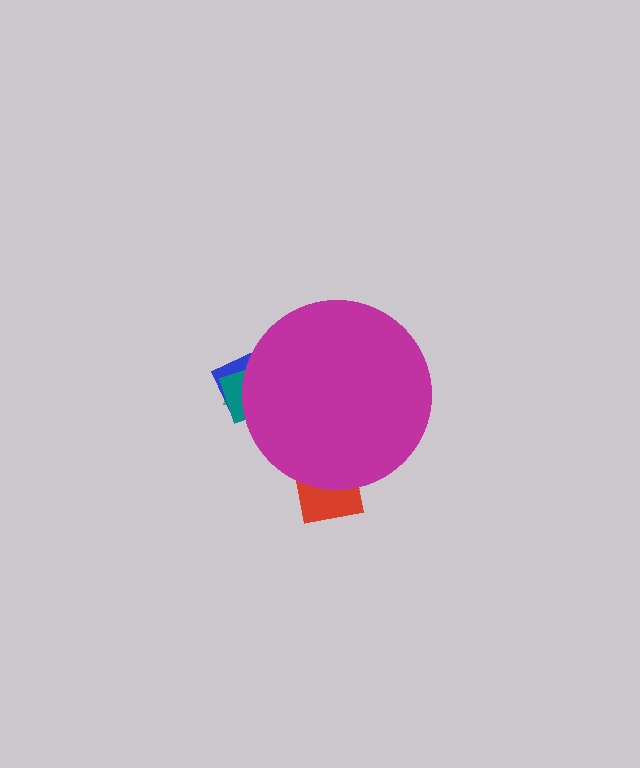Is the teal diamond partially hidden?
Yes, the teal diamond is partially hidden behind the magenta circle.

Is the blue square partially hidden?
Yes, the blue square is partially hidden behind the magenta circle.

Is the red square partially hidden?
Yes, the red square is partially hidden behind the magenta circle.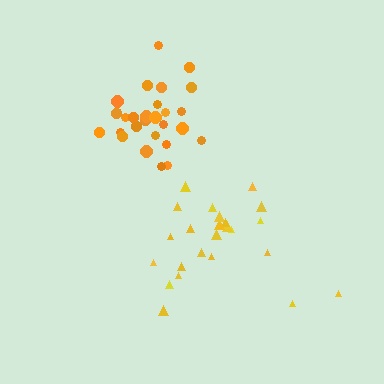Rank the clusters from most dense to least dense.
orange, yellow.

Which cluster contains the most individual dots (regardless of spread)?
Orange (28).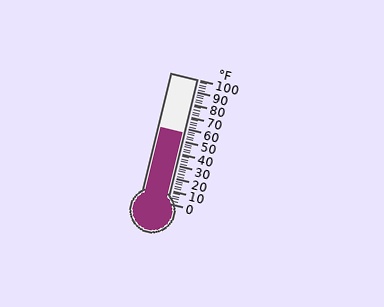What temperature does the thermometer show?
The thermometer shows approximately 56°F.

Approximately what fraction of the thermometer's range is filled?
The thermometer is filled to approximately 55% of its range.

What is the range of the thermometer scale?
The thermometer scale ranges from 0°F to 100°F.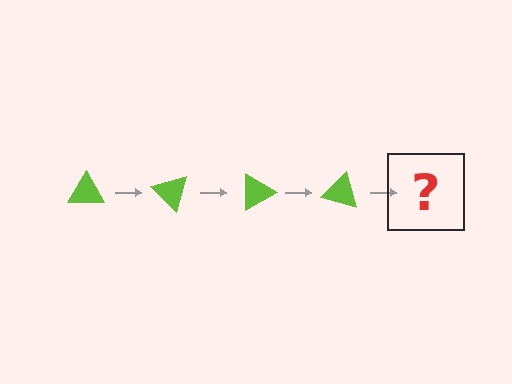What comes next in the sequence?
The next element should be a lime triangle rotated 180 degrees.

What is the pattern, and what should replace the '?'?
The pattern is that the triangle rotates 45 degrees each step. The '?' should be a lime triangle rotated 180 degrees.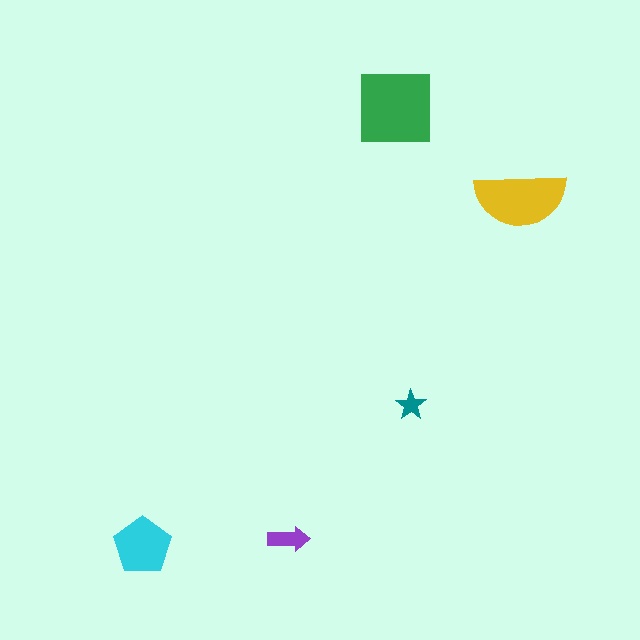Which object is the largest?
The green square.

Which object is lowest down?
The cyan pentagon is bottommost.